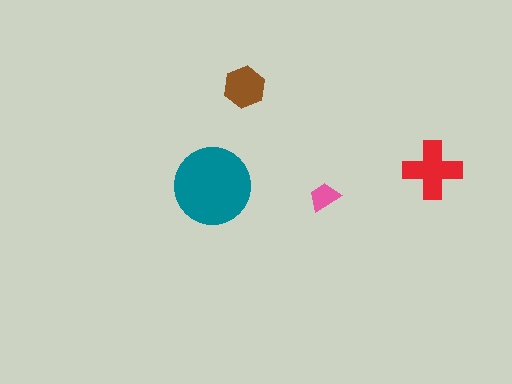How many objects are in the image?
There are 4 objects in the image.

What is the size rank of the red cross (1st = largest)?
2nd.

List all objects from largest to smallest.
The teal circle, the red cross, the brown hexagon, the pink trapezoid.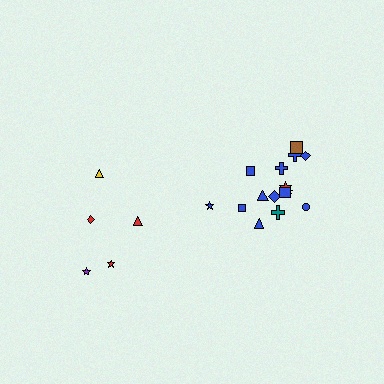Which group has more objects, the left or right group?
The right group.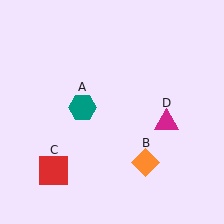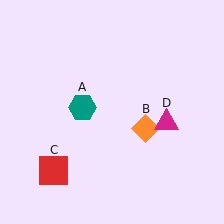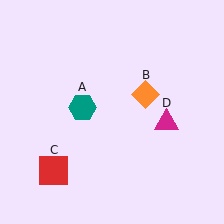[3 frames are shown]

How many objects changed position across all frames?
1 object changed position: orange diamond (object B).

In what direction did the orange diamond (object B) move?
The orange diamond (object B) moved up.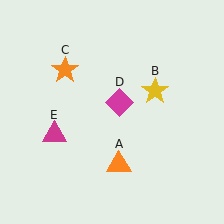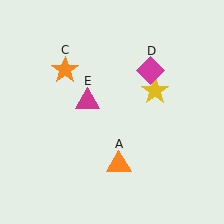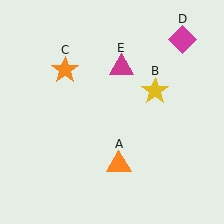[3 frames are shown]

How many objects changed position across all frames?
2 objects changed position: magenta diamond (object D), magenta triangle (object E).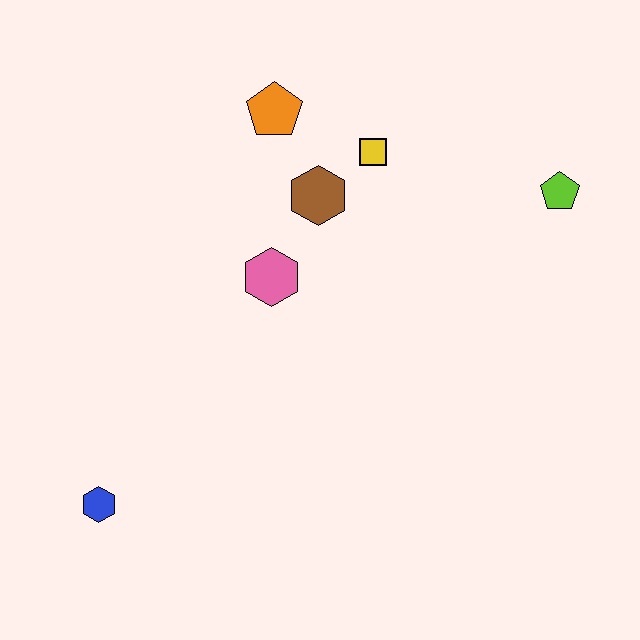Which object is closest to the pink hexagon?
The brown hexagon is closest to the pink hexagon.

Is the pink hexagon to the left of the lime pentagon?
Yes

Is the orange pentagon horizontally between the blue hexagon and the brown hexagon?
Yes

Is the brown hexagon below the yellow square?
Yes